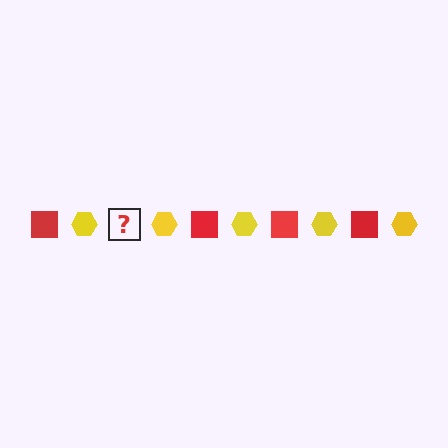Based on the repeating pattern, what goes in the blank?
The blank should be a red square.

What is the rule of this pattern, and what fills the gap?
The rule is that the pattern alternates between red square and yellow hexagon. The gap should be filled with a red square.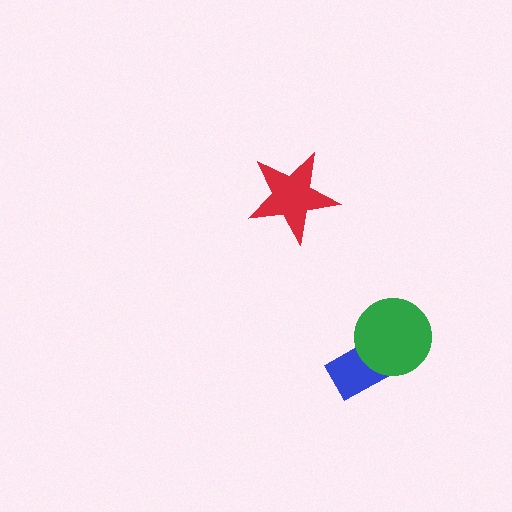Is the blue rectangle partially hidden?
Yes, it is partially covered by another shape.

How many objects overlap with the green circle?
1 object overlaps with the green circle.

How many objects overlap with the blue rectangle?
1 object overlaps with the blue rectangle.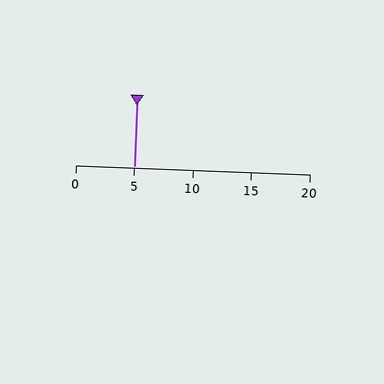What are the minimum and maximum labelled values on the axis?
The axis runs from 0 to 20.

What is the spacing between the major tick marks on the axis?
The major ticks are spaced 5 apart.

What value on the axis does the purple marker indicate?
The marker indicates approximately 5.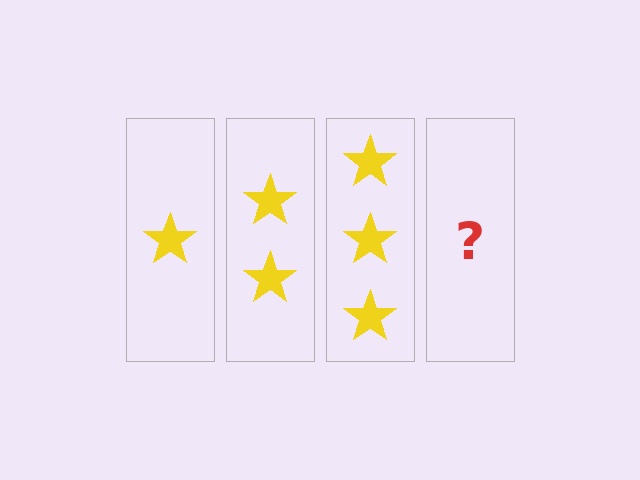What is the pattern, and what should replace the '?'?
The pattern is that each step adds one more star. The '?' should be 4 stars.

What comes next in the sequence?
The next element should be 4 stars.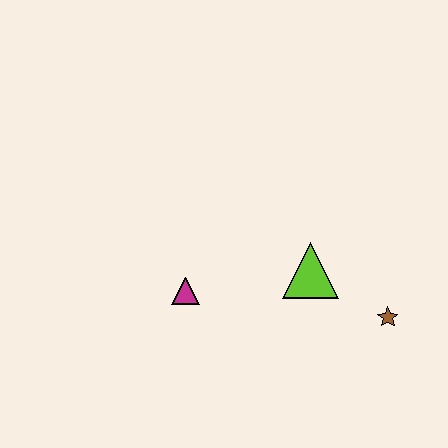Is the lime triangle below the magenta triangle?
No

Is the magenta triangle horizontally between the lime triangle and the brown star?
No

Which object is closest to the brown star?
The lime triangle is closest to the brown star.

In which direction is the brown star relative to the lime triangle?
The brown star is to the right of the lime triangle.